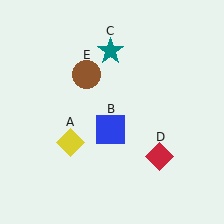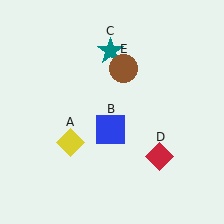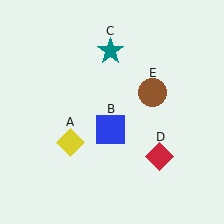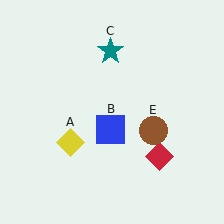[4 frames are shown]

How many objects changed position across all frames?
1 object changed position: brown circle (object E).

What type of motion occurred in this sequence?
The brown circle (object E) rotated clockwise around the center of the scene.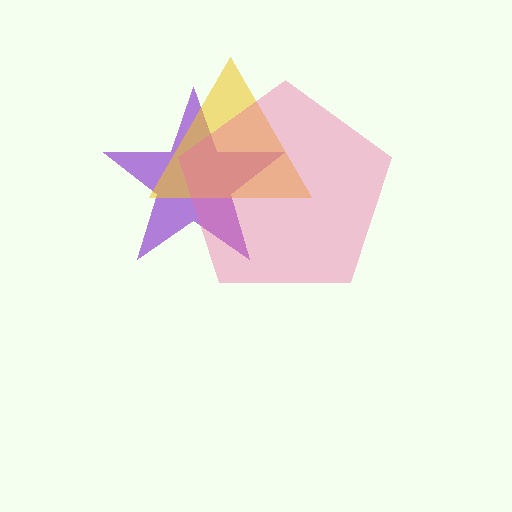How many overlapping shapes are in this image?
There are 3 overlapping shapes in the image.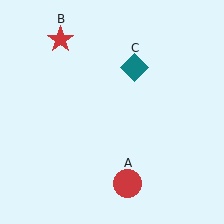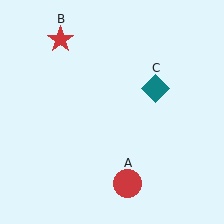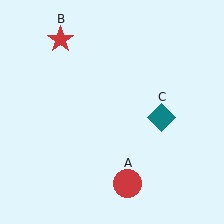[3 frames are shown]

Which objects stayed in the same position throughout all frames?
Red circle (object A) and red star (object B) remained stationary.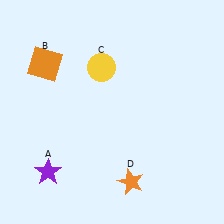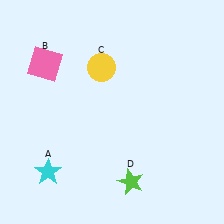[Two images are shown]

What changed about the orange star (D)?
In Image 1, D is orange. In Image 2, it changed to lime.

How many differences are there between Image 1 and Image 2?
There are 3 differences between the two images.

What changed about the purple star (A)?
In Image 1, A is purple. In Image 2, it changed to cyan.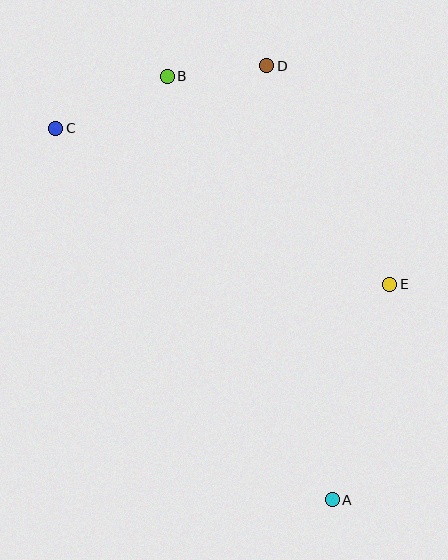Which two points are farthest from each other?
Points A and C are farthest from each other.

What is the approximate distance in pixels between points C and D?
The distance between C and D is approximately 220 pixels.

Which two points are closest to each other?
Points B and D are closest to each other.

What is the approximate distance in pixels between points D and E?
The distance between D and E is approximately 251 pixels.